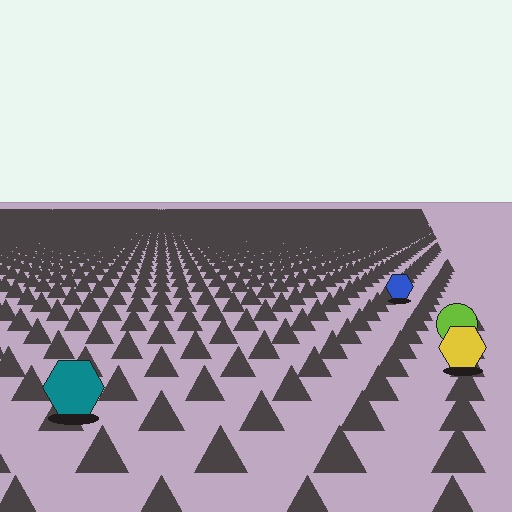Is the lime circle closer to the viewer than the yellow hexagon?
No. The yellow hexagon is closer — you can tell from the texture gradient: the ground texture is coarser near it.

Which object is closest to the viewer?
The teal hexagon is closest. The texture marks near it are larger and more spread out.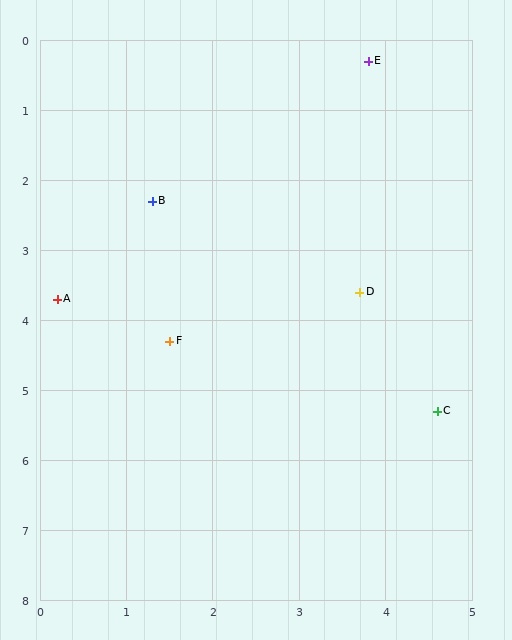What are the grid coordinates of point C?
Point C is at approximately (4.6, 5.3).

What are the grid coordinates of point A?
Point A is at approximately (0.2, 3.7).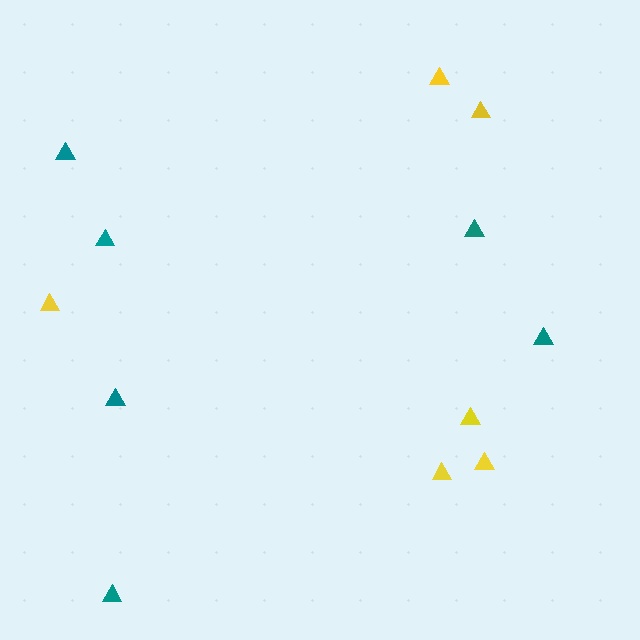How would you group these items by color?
There are 2 groups: one group of yellow triangles (6) and one group of teal triangles (6).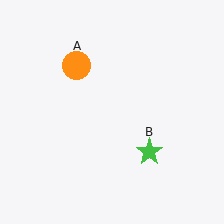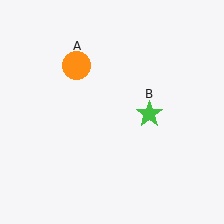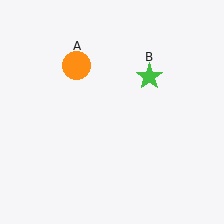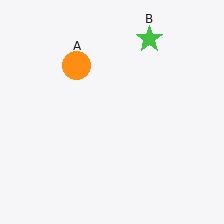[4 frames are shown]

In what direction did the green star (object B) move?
The green star (object B) moved up.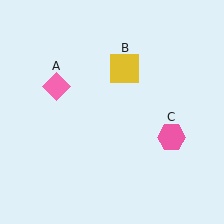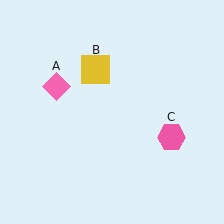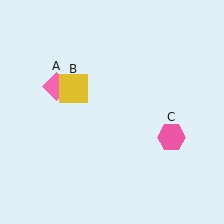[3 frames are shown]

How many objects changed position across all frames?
1 object changed position: yellow square (object B).